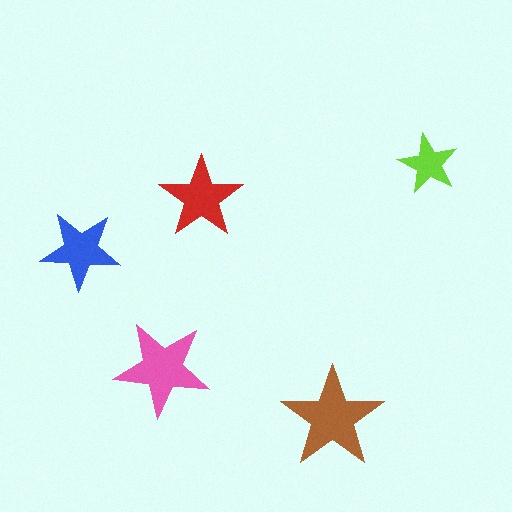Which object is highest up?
The lime star is topmost.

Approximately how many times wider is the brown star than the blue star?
About 1.5 times wider.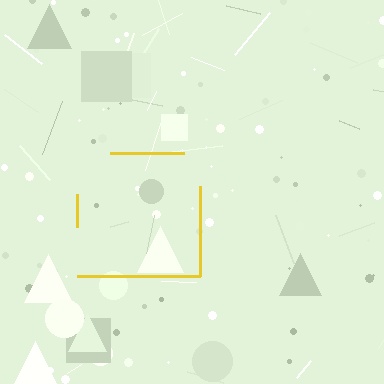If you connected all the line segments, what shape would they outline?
They would outline a square.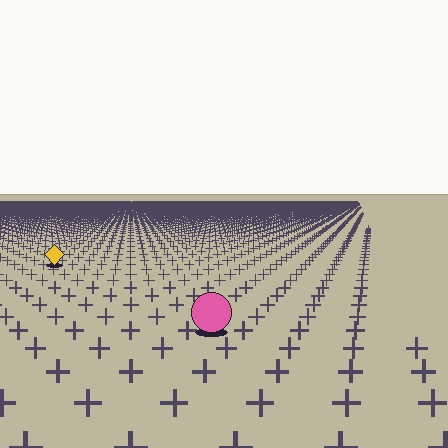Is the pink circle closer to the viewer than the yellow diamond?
Yes. The pink circle is closer — you can tell from the texture gradient: the ground texture is coarser near it.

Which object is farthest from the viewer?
The yellow diamond is farthest from the viewer. It appears smaller and the ground texture around it is denser.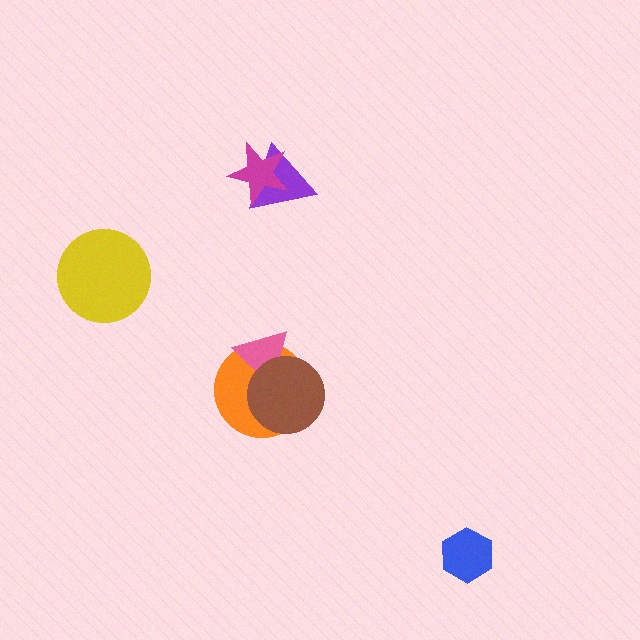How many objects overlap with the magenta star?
1 object overlaps with the magenta star.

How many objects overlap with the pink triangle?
2 objects overlap with the pink triangle.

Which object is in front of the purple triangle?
The magenta star is in front of the purple triangle.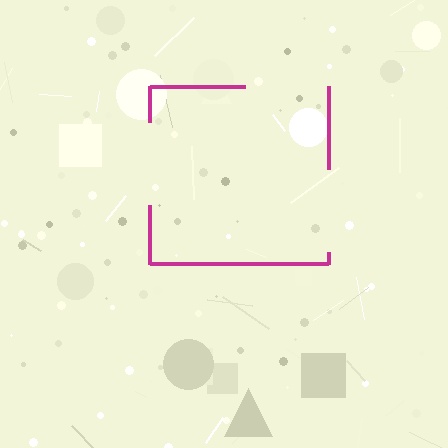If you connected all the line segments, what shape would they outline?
They would outline a square.